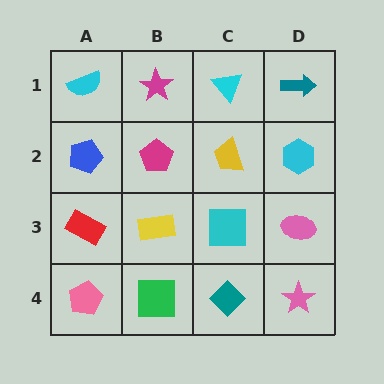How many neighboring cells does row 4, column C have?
3.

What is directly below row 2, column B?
A yellow rectangle.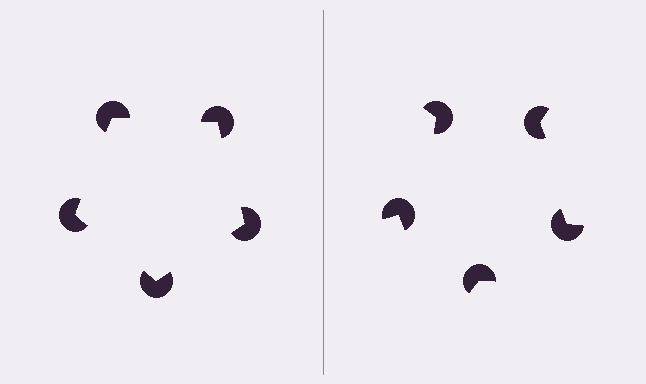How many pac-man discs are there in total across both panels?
10 — 5 on each side.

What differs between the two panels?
The pac-man discs are positioned identically on both sides; only the wedge orientations differ. On the left they align to a pentagon; on the right they are misaligned.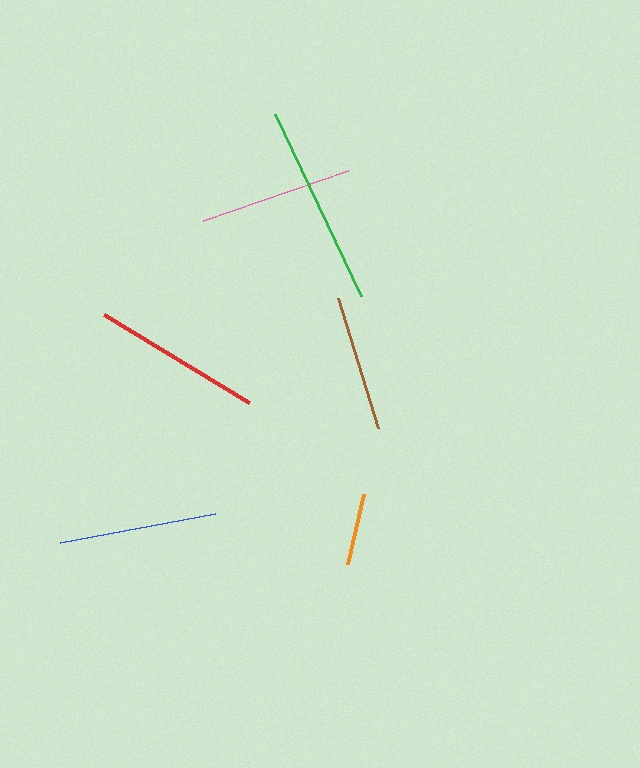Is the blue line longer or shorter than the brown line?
The blue line is longer than the brown line.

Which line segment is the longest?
The green line is the longest at approximately 202 pixels.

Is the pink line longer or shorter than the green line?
The green line is longer than the pink line.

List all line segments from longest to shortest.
From longest to shortest: green, red, blue, pink, brown, orange.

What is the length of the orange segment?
The orange segment is approximately 72 pixels long.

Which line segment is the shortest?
The orange line is the shortest at approximately 72 pixels.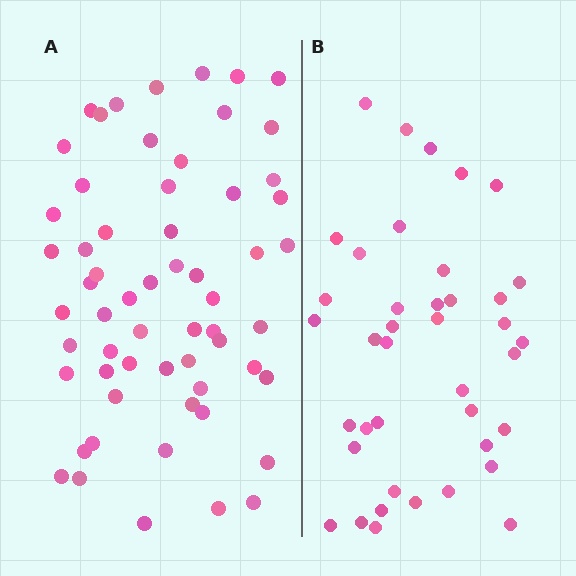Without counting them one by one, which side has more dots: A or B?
Region A (the left region) has more dots.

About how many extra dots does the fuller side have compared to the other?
Region A has approximately 20 more dots than region B.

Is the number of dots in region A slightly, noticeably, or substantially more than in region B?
Region A has substantially more. The ratio is roughly 1.5 to 1.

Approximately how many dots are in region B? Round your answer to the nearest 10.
About 40 dots.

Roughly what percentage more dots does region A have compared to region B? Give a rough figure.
About 50% more.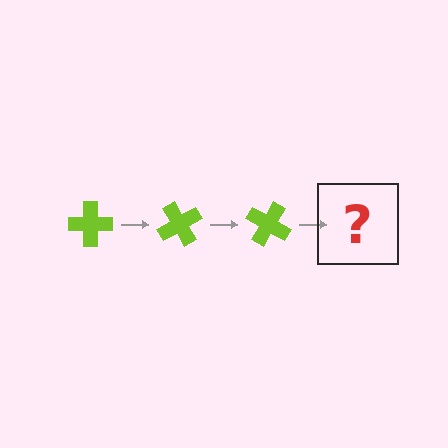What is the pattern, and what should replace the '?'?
The pattern is that the cross rotates 60 degrees each step. The '?' should be a lime cross rotated 180 degrees.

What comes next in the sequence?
The next element should be a lime cross rotated 180 degrees.